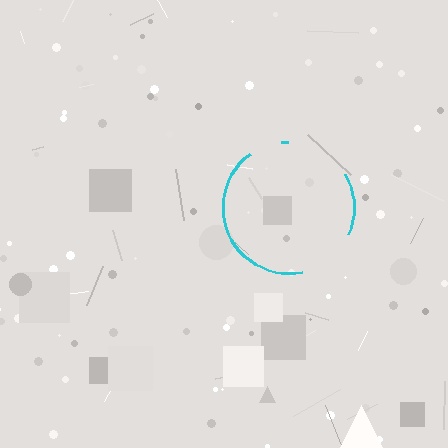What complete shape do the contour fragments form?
The contour fragments form a circle.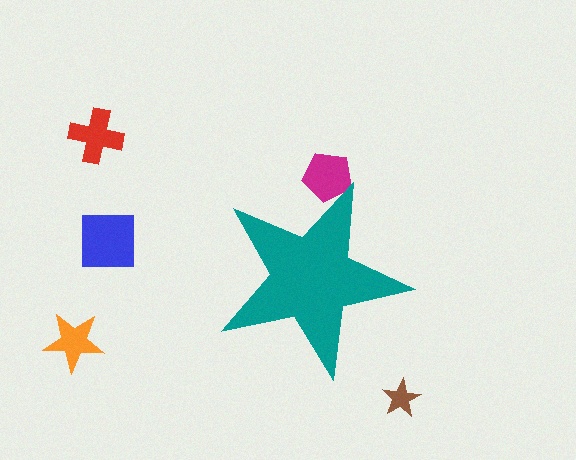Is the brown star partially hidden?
No, the brown star is fully visible.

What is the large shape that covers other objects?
A teal star.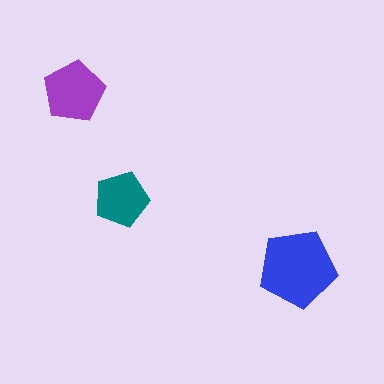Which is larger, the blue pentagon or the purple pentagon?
The blue one.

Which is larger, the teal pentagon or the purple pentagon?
The purple one.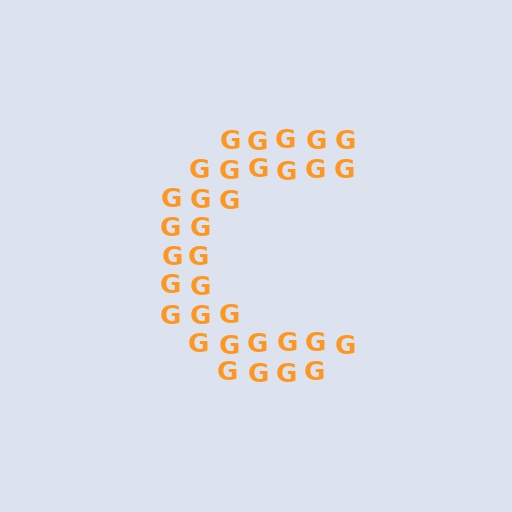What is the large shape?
The large shape is the letter C.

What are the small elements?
The small elements are letter G's.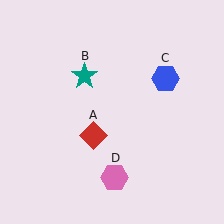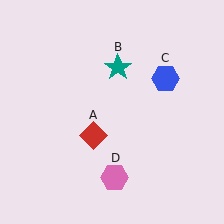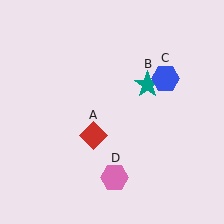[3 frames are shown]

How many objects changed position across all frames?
1 object changed position: teal star (object B).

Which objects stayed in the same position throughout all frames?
Red diamond (object A) and blue hexagon (object C) and pink hexagon (object D) remained stationary.